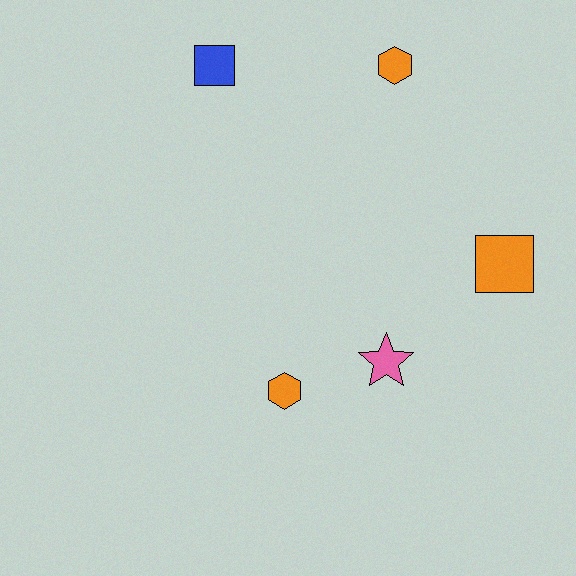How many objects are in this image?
There are 5 objects.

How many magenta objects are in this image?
There are no magenta objects.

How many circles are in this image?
There are no circles.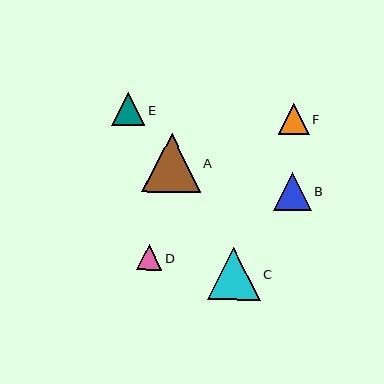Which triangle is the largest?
Triangle A is the largest with a size of approximately 58 pixels.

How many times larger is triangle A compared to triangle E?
Triangle A is approximately 1.8 times the size of triangle E.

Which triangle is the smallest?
Triangle D is the smallest with a size of approximately 25 pixels.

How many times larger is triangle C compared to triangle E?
Triangle C is approximately 1.6 times the size of triangle E.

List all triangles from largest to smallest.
From largest to smallest: A, C, B, E, F, D.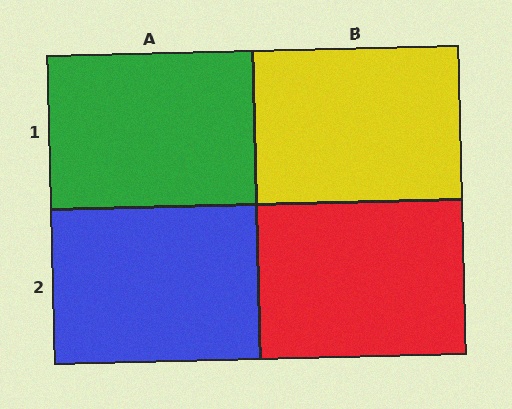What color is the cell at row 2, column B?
Red.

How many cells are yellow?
1 cell is yellow.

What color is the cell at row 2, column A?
Blue.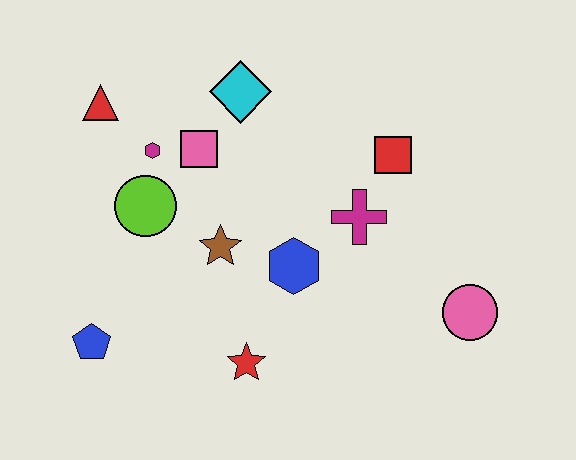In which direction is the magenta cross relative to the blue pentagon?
The magenta cross is to the right of the blue pentagon.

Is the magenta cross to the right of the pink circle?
No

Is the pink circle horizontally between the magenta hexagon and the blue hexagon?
No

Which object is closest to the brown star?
The blue hexagon is closest to the brown star.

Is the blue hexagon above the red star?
Yes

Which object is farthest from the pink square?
The pink circle is farthest from the pink square.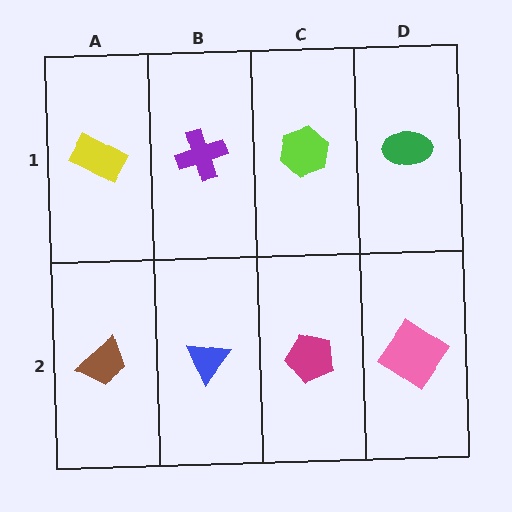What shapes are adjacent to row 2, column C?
A lime hexagon (row 1, column C), a blue triangle (row 2, column B), a pink diamond (row 2, column D).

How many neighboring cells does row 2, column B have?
3.